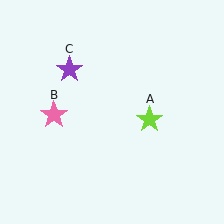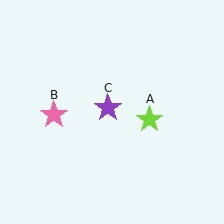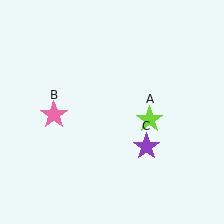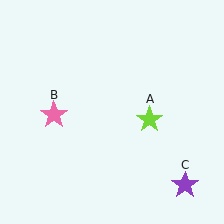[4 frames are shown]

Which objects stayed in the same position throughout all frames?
Lime star (object A) and pink star (object B) remained stationary.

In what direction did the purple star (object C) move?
The purple star (object C) moved down and to the right.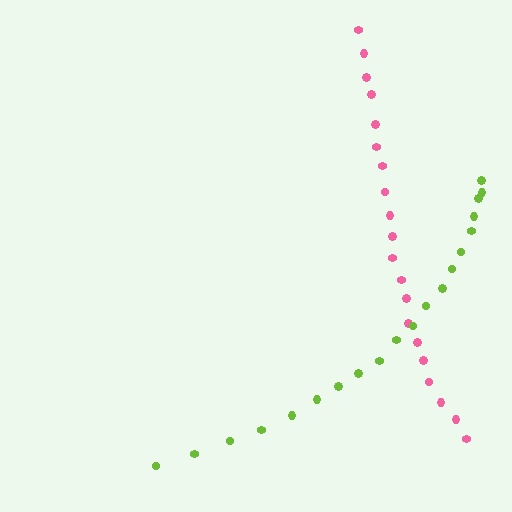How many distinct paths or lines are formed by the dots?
There are 2 distinct paths.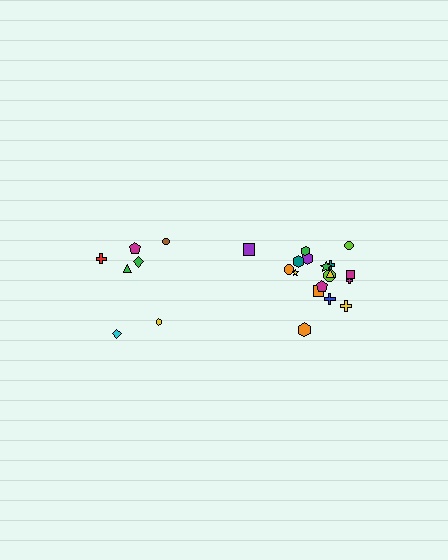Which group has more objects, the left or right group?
The right group.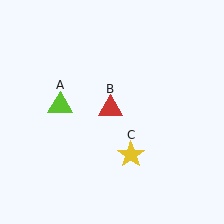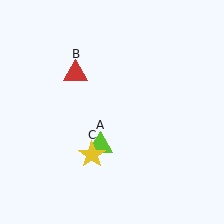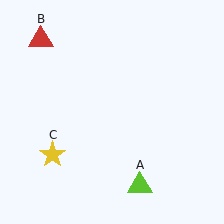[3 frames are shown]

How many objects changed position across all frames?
3 objects changed position: lime triangle (object A), red triangle (object B), yellow star (object C).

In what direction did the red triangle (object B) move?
The red triangle (object B) moved up and to the left.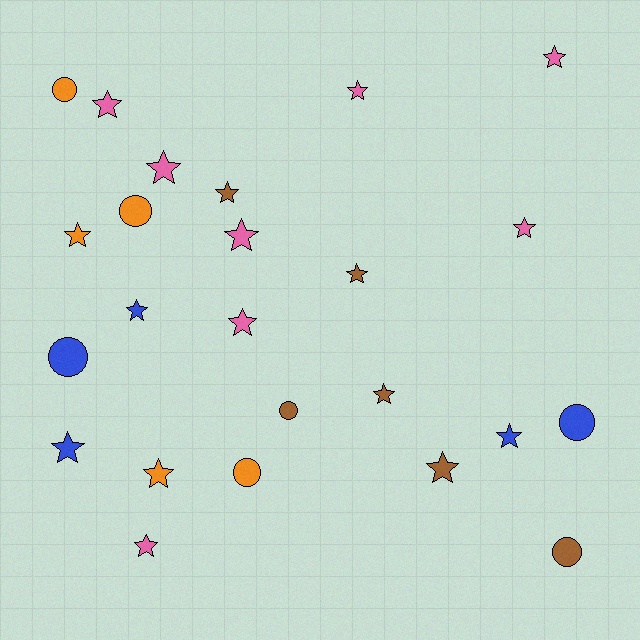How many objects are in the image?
There are 24 objects.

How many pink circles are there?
There are no pink circles.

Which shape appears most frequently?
Star, with 17 objects.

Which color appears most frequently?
Pink, with 8 objects.